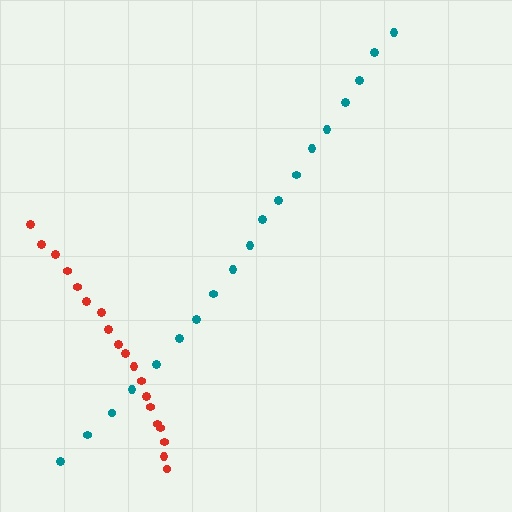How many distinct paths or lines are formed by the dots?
There are 2 distinct paths.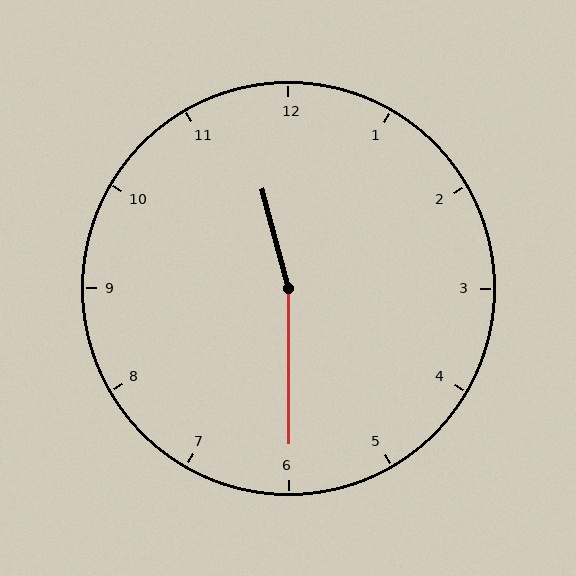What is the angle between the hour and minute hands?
Approximately 165 degrees.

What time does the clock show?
11:30.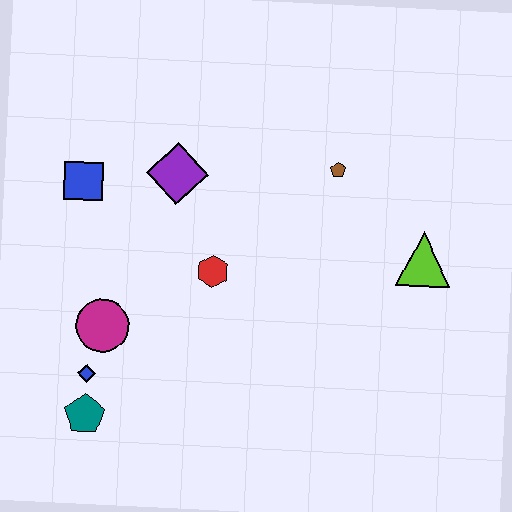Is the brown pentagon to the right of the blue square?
Yes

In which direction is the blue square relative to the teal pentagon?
The blue square is above the teal pentagon.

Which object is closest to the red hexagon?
The purple diamond is closest to the red hexagon.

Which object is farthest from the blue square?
The lime triangle is farthest from the blue square.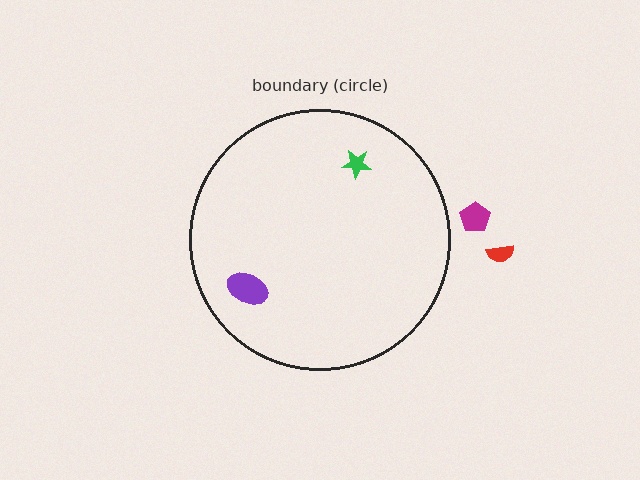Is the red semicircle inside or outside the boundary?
Outside.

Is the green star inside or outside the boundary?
Inside.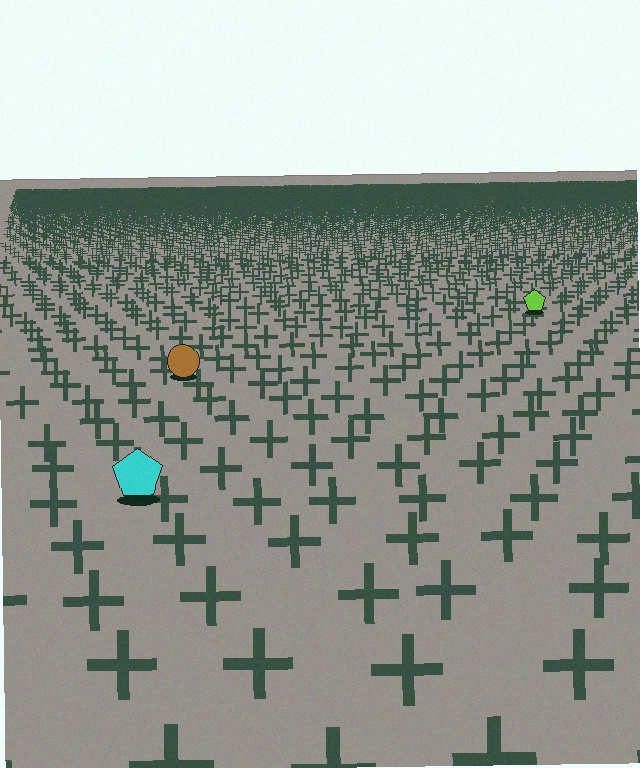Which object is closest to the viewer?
The cyan pentagon is closest. The texture marks near it are larger and more spread out.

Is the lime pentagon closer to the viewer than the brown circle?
No. The brown circle is closer — you can tell from the texture gradient: the ground texture is coarser near it.